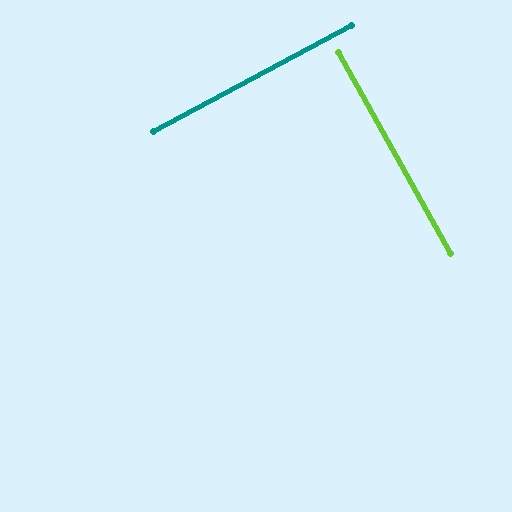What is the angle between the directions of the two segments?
Approximately 89 degrees.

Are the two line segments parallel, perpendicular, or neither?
Perpendicular — they meet at approximately 89°.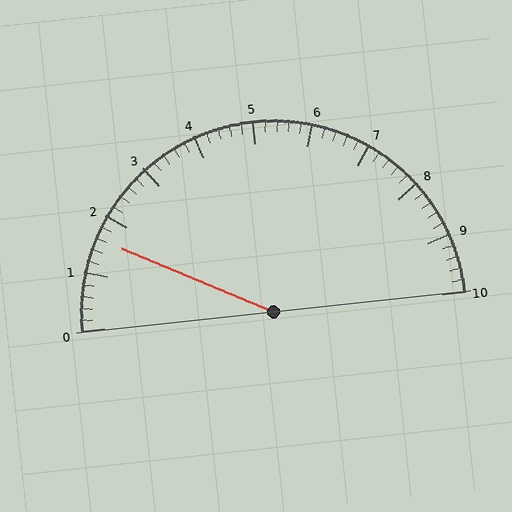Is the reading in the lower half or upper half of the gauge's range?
The reading is in the lower half of the range (0 to 10).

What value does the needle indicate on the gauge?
The needle indicates approximately 1.6.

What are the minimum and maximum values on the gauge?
The gauge ranges from 0 to 10.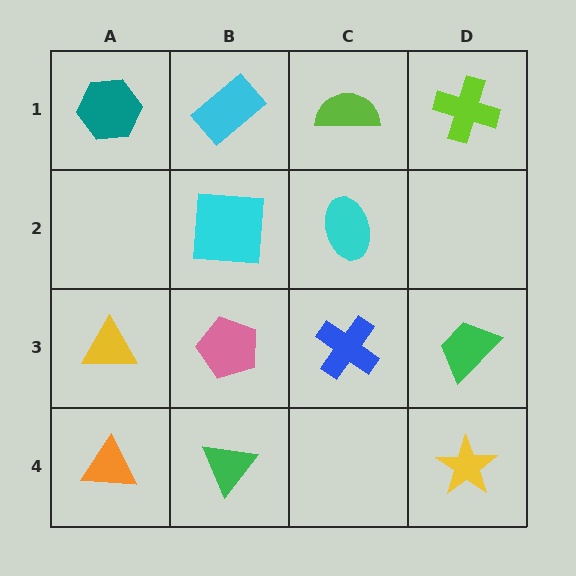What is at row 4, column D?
A yellow star.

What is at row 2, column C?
A cyan ellipse.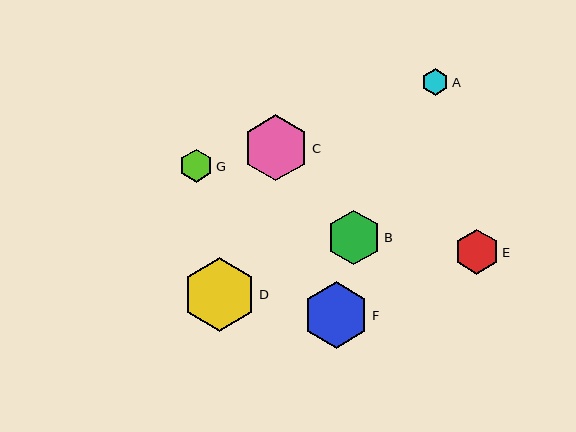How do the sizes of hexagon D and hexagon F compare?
Hexagon D and hexagon F are approximately the same size.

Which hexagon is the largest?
Hexagon D is the largest with a size of approximately 73 pixels.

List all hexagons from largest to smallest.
From largest to smallest: D, F, C, B, E, G, A.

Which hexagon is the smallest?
Hexagon A is the smallest with a size of approximately 27 pixels.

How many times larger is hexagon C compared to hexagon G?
Hexagon C is approximately 2.0 times the size of hexagon G.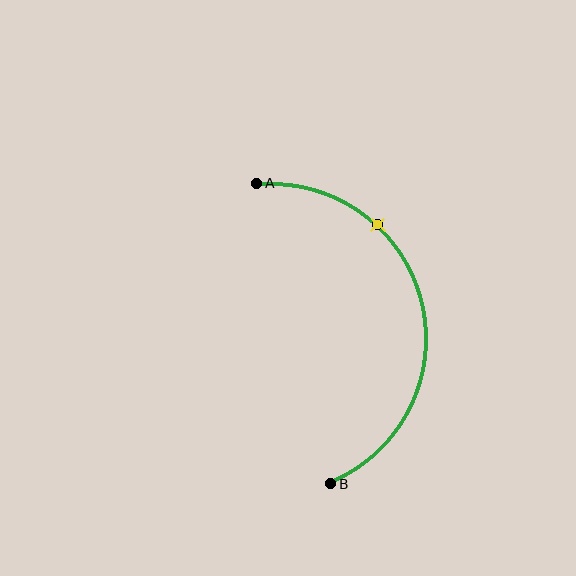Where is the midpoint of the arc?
The arc midpoint is the point on the curve farthest from the straight line joining A and B. It sits to the right of that line.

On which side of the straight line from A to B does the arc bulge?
The arc bulges to the right of the straight line connecting A and B.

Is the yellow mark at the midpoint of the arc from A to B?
No. The yellow mark lies on the arc but is closer to endpoint A. The arc midpoint would be at the point on the curve equidistant along the arc from both A and B.